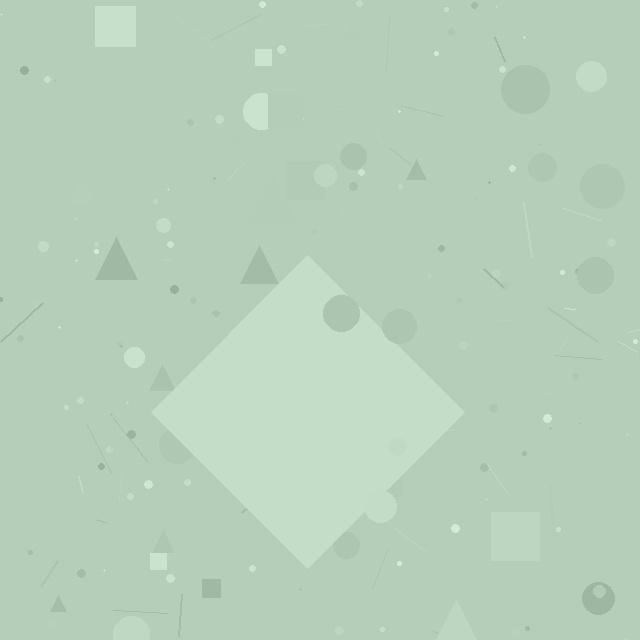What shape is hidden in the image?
A diamond is hidden in the image.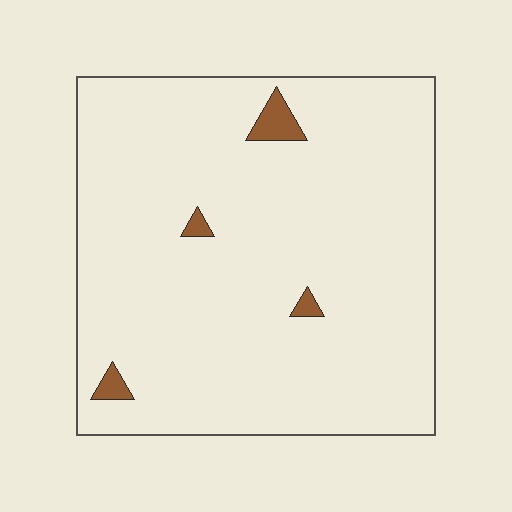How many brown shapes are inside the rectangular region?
4.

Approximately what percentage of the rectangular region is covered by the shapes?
Approximately 5%.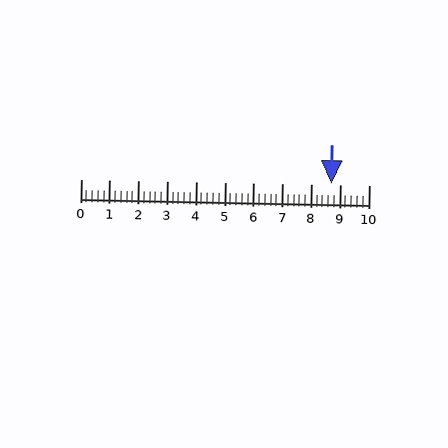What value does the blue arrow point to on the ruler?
The blue arrow points to approximately 8.7.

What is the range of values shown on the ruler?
The ruler shows values from 0 to 10.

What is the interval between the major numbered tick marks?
The major tick marks are spaced 1 units apart.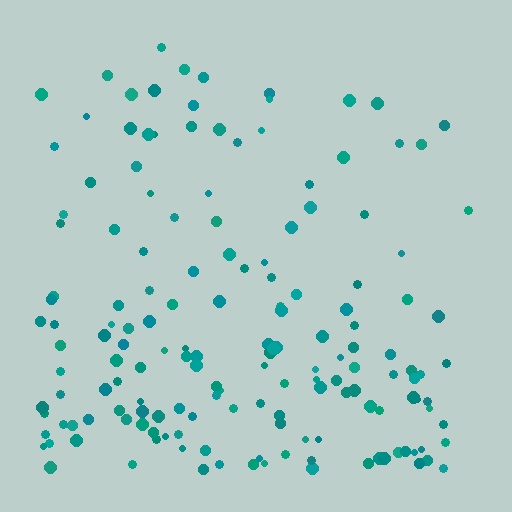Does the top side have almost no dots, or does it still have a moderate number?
Still a moderate number, just noticeably fewer than the bottom.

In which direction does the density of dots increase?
From top to bottom, with the bottom side densest.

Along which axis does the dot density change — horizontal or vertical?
Vertical.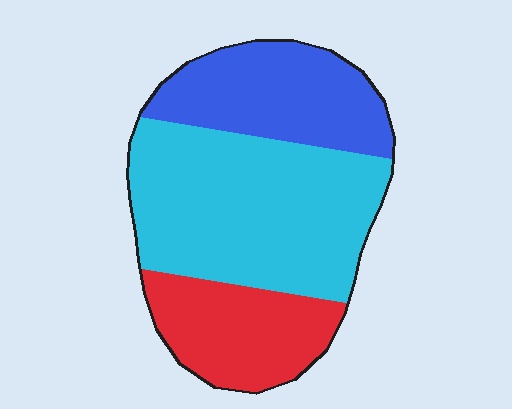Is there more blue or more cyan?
Cyan.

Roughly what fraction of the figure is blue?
Blue takes up about one quarter (1/4) of the figure.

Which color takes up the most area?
Cyan, at roughly 50%.